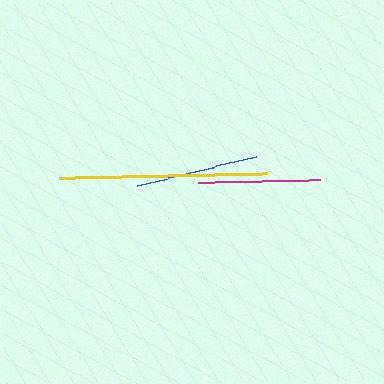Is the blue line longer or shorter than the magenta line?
The blue line is longer than the magenta line.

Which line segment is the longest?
The yellow line is the longest at approximately 208 pixels.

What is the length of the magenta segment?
The magenta segment is approximately 122 pixels long.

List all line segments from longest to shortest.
From longest to shortest: yellow, blue, magenta.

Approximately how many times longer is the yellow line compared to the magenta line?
The yellow line is approximately 1.7 times the length of the magenta line.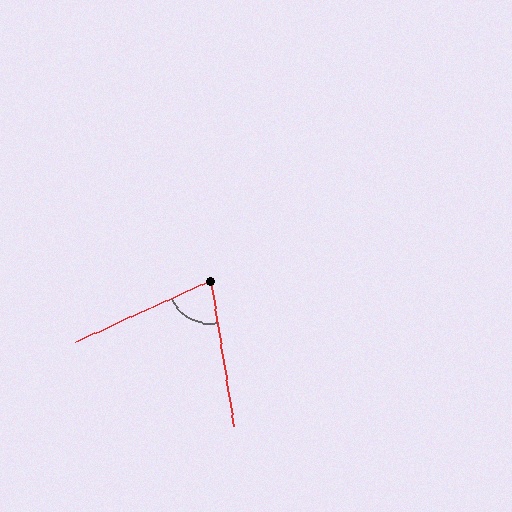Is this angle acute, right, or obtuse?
It is acute.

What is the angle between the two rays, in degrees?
Approximately 75 degrees.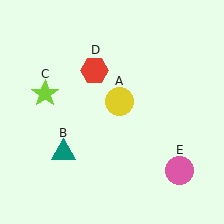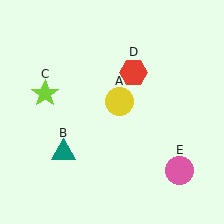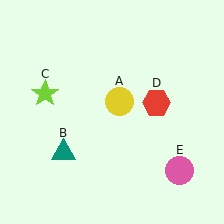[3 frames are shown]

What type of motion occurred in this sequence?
The red hexagon (object D) rotated clockwise around the center of the scene.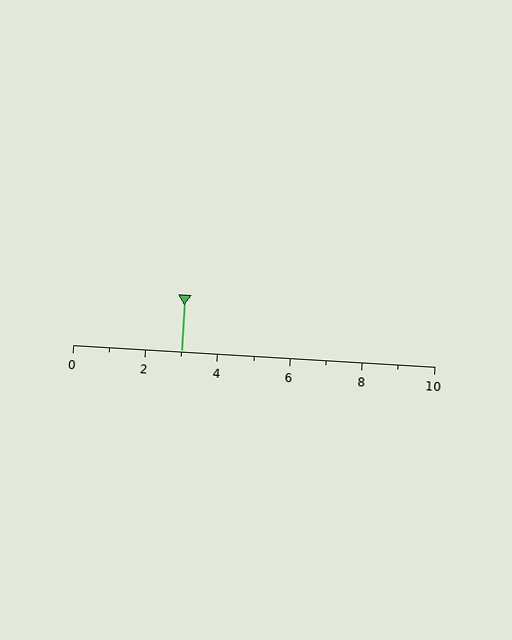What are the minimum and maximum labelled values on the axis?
The axis runs from 0 to 10.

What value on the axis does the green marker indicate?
The marker indicates approximately 3.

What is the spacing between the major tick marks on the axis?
The major ticks are spaced 2 apart.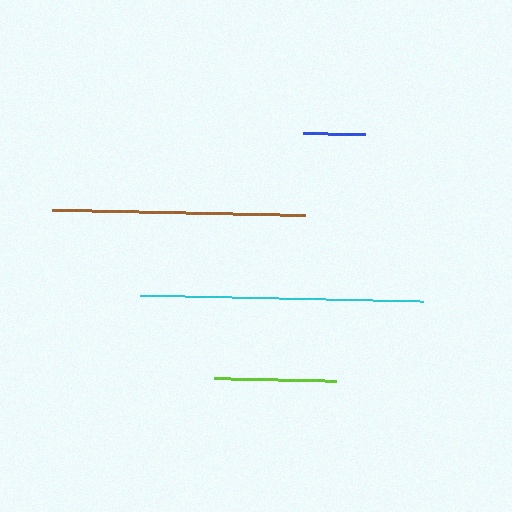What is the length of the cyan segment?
The cyan segment is approximately 282 pixels long.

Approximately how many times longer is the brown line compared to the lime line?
The brown line is approximately 2.1 times the length of the lime line.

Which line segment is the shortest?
The blue line is the shortest at approximately 62 pixels.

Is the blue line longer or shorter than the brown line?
The brown line is longer than the blue line.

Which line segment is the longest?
The cyan line is the longest at approximately 282 pixels.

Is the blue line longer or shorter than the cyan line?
The cyan line is longer than the blue line.